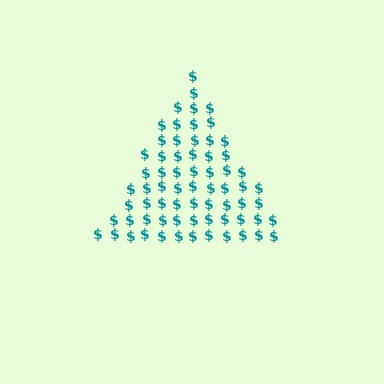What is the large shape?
The large shape is a triangle.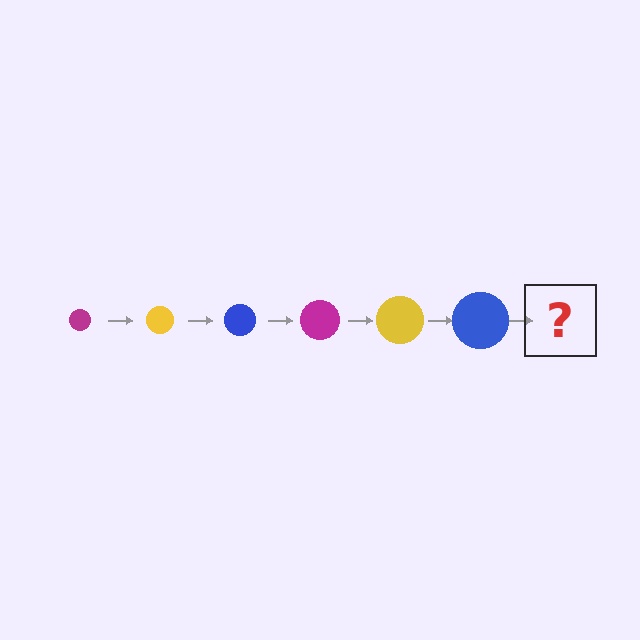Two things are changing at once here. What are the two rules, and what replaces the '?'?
The two rules are that the circle grows larger each step and the color cycles through magenta, yellow, and blue. The '?' should be a magenta circle, larger than the previous one.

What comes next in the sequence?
The next element should be a magenta circle, larger than the previous one.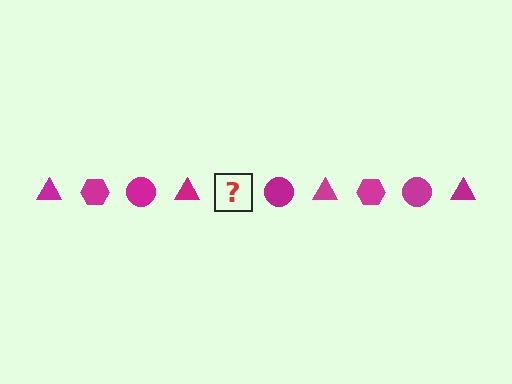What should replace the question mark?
The question mark should be replaced with a magenta hexagon.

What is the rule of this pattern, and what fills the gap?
The rule is that the pattern cycles through triangle, hexagon, circle shapes in magenta. The gap should be filled with a magenta hexagon.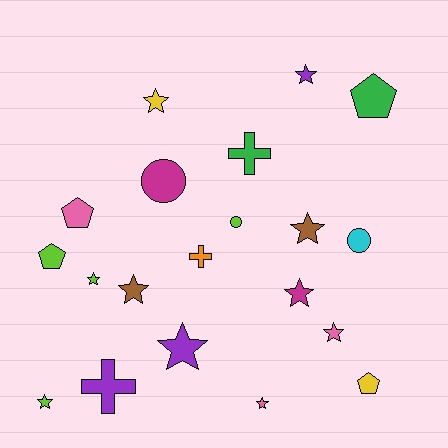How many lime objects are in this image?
There are 4 lime objects.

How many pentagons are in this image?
There are 4 pentagons.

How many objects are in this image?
There are 20 objects.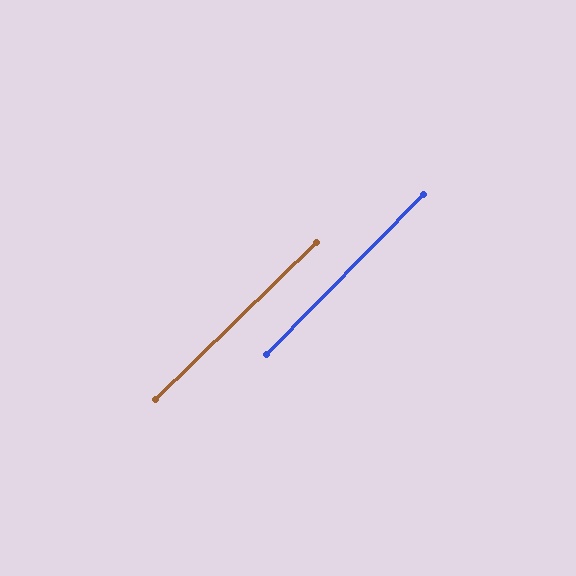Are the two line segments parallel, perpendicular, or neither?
Parallel — their directions differ by only 1.2°.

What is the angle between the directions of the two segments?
Approximately 1 degree.